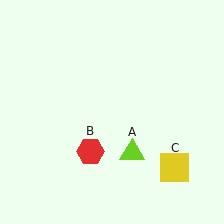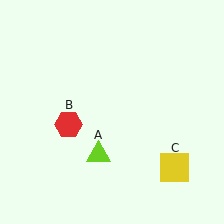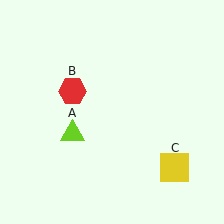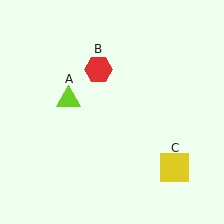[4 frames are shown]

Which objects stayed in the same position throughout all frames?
Yellow square (object C) remained stationary.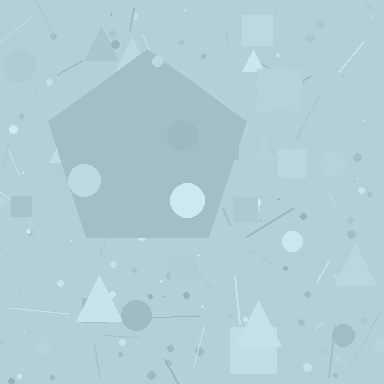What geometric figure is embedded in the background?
A pentagon is embedded in the background.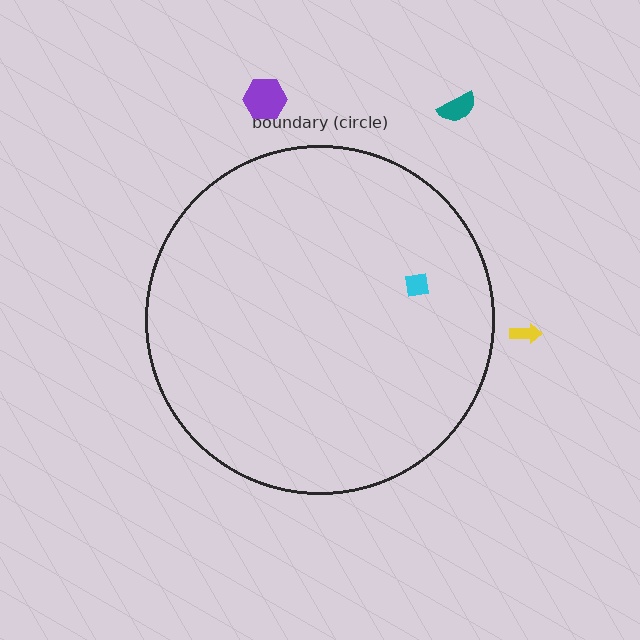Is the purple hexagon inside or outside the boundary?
Outside.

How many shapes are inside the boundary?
1 inside, 3 outside.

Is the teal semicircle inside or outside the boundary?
Outside.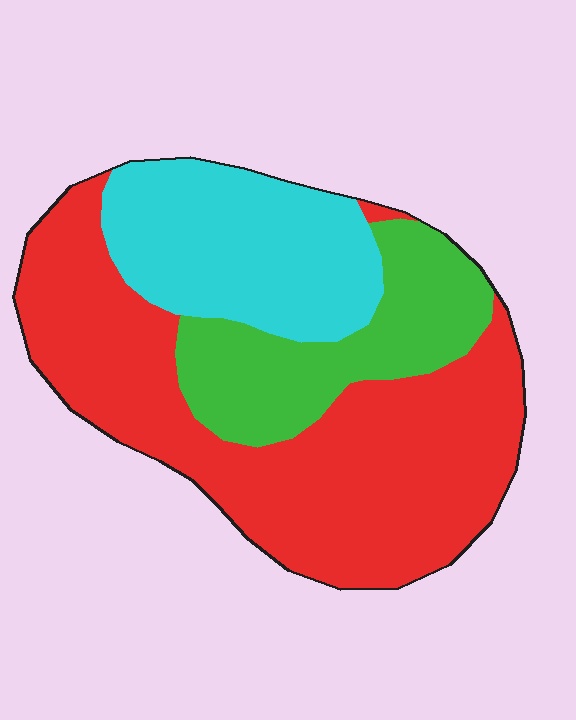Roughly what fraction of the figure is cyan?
Cyan takes up between a sixth and a third of the figure.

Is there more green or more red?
Red.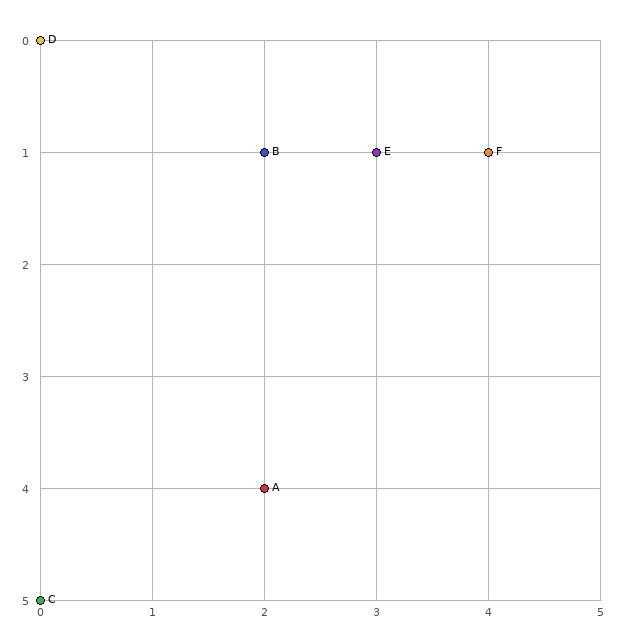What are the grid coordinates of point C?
Point C is at grid coordinates (0, 5).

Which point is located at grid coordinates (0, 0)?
Point D is at (0, 0).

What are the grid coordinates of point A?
Point A is at grid coordinates (2, 4).